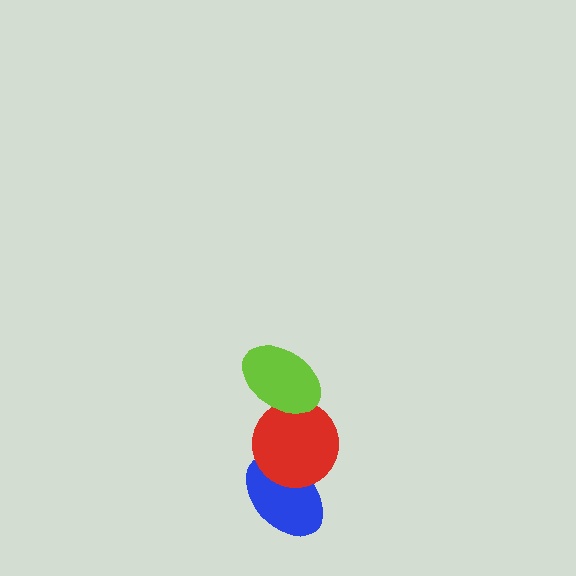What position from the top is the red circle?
The red circle is 2nd from the top.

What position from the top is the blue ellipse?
The blue ellipse is 3rd from the top.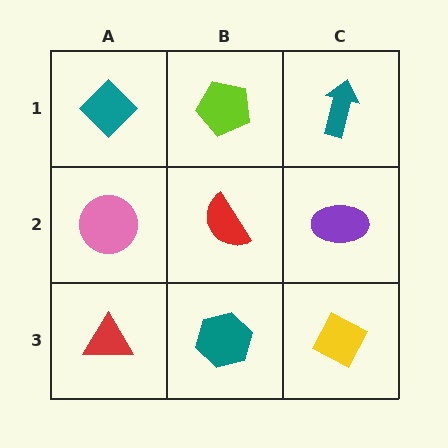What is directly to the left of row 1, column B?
A teal diamond.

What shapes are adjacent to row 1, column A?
A pink circle (row 2, column A), a lime pentagon (row 1, column B).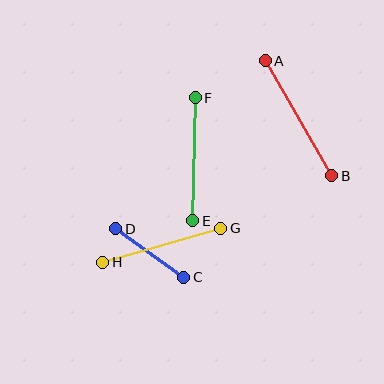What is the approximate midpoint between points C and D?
The midpoint is at approximately (150, 253) pixels.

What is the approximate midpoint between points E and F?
The midpoint is at approximately (194, 159) pixels.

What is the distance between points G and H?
The distance is approximately 122 pixels.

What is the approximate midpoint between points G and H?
The midpoint is at approximately (162, 245) pixels.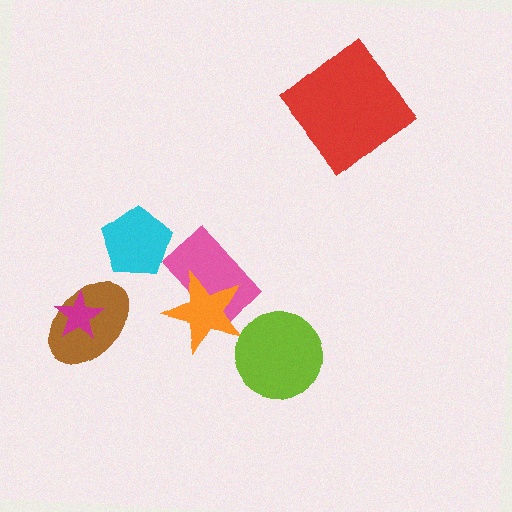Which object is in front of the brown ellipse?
The magenta star is in front of the brown ellipse.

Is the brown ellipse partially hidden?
Yes, it is partially covered by another shape.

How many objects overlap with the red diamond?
0 objects overlap with the red diamond.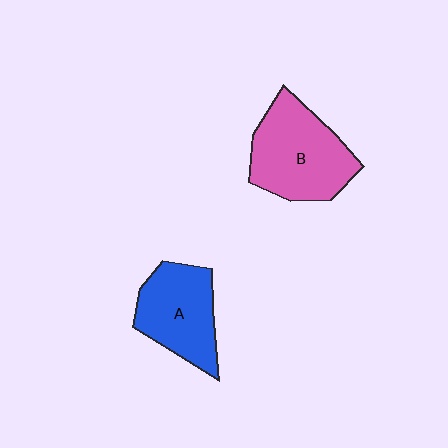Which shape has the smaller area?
Shape A (blue).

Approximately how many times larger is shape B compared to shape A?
Approximately 1.2 times.